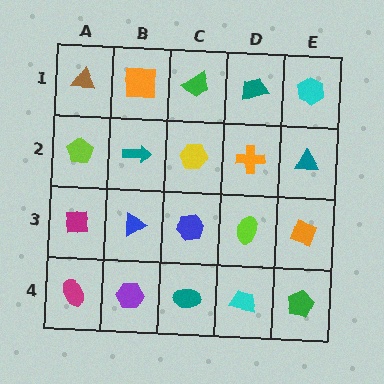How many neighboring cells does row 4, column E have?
2.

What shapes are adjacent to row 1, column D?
An orange cross (row 2, column D), a green trapezoid (row 1, column C), a cyan hexagon (row 1, column E).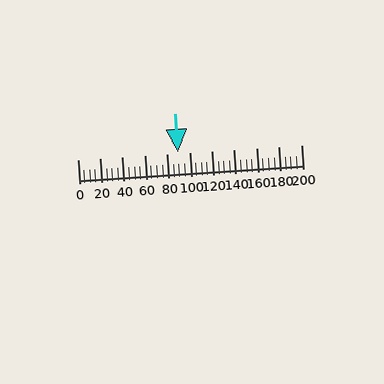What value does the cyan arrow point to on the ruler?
The cyan arrow points to approximately 90.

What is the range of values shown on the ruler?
The ruler shows values from 0 to 200.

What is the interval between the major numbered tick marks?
The major tick marks are spaced 20 units apart.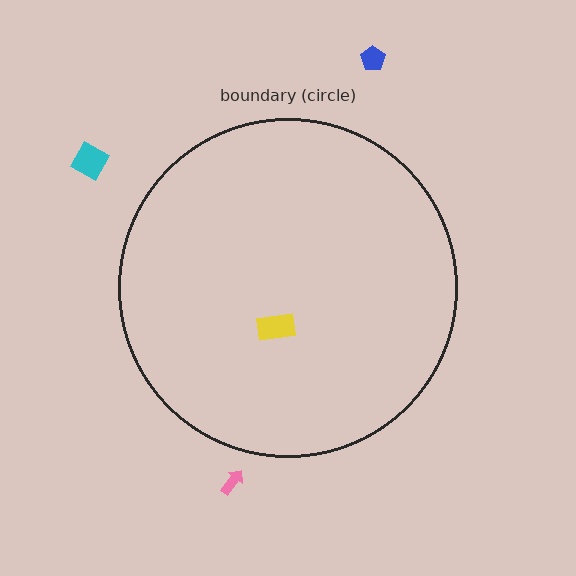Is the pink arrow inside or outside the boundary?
Outside.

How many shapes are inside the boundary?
1 inside, 3 outside.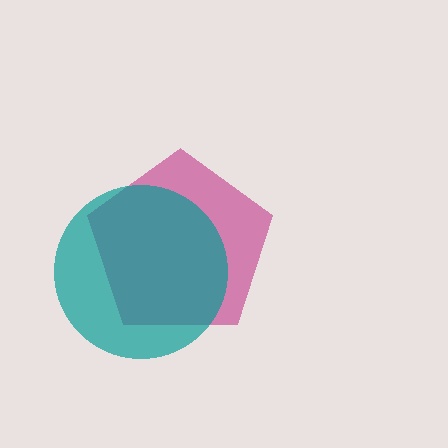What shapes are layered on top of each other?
The layered shapes are: a magenta pentagon, a teal circle.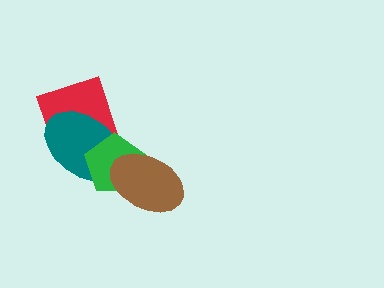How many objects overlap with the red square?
1 object overlaps with the red square.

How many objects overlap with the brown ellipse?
2 objects overlap with the brown ellipse.